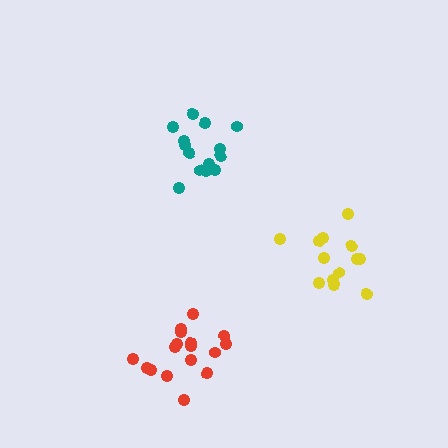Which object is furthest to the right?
The yellow cluster is rightmost.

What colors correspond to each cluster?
The clusters are colored: red, yellow, teal.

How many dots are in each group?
Group 1: 17 dots, Group 2: 13 dots, Group 3: 14 dots (44 total).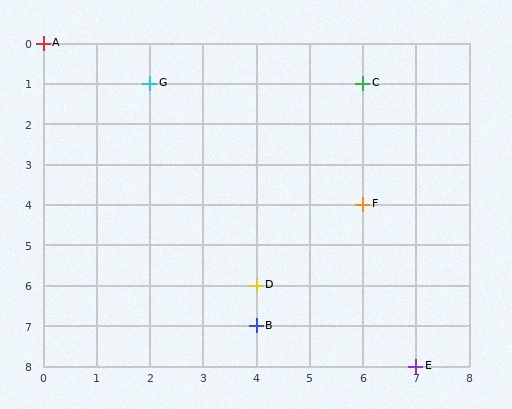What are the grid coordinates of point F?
Point F is at grid coordinates (6, 4).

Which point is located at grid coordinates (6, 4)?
Point F is at (6, 4).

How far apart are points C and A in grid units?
Points C and A are 6 columns and 1 row apart (about 6.1 grid units diagonally).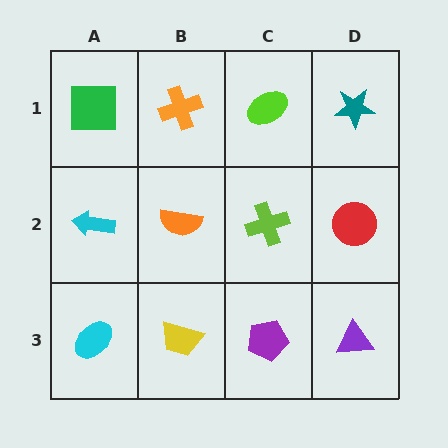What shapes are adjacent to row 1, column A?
A cyan arrow (row 2, column A), an orange cross (row 1, column B).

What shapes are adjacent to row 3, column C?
A lime cross (row 2, column C), a yellow trapezoid (row 3, column B), a purple triangle (row 3, column D).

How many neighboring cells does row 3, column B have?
3.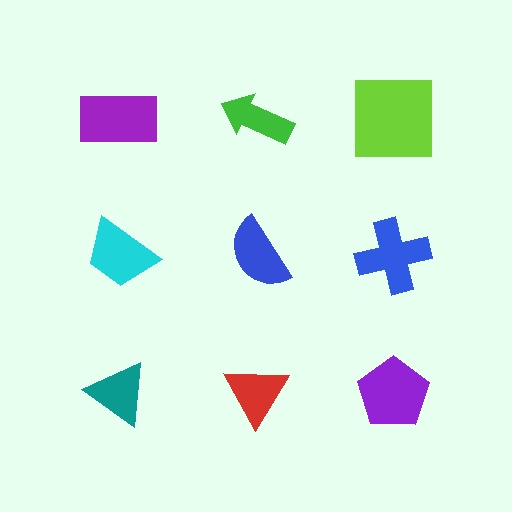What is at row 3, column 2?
A red triangle.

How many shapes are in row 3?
3 shapes.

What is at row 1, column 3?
A lime square.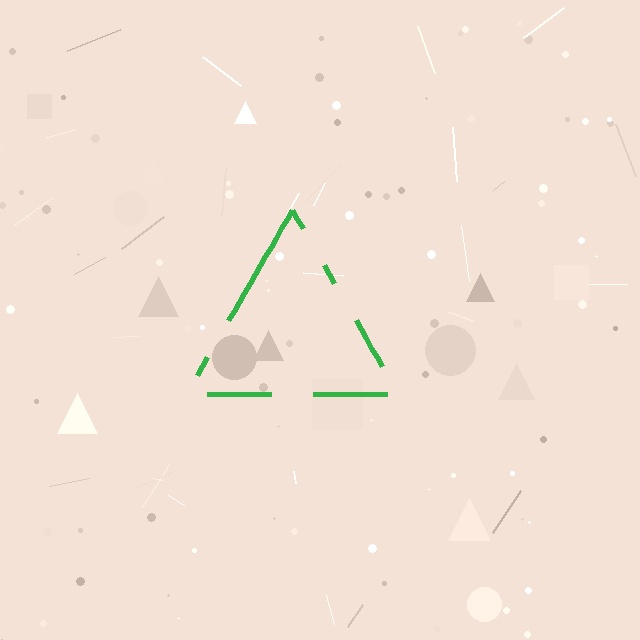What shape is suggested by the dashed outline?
The dashed outline suggests a triangle.